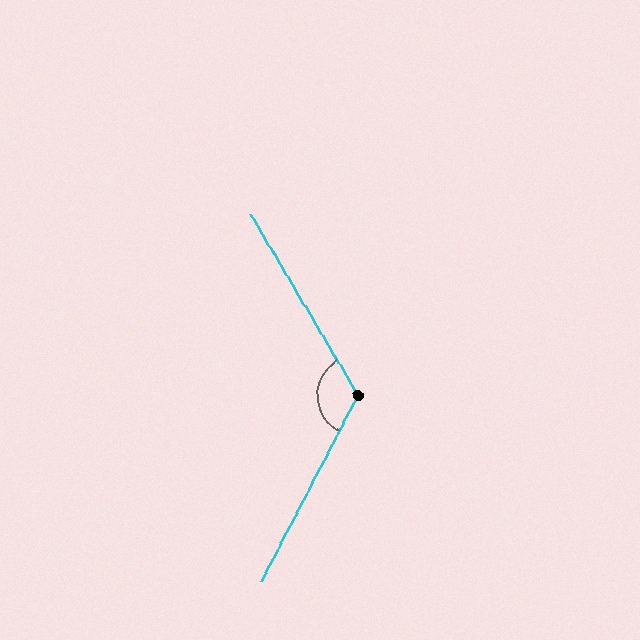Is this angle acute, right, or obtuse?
It is obtuse.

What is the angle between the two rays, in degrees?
Approximately 122 degrees.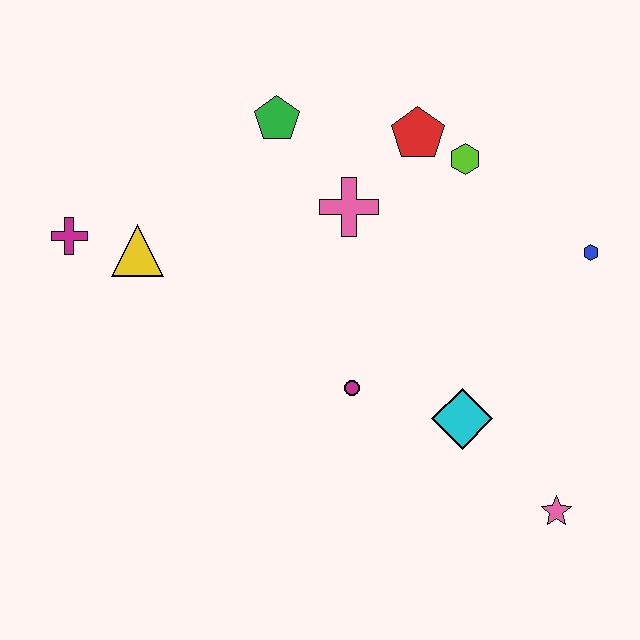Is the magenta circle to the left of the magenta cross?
No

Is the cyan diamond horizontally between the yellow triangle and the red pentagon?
No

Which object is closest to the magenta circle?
The cyan diamond is closest to the magenta circle.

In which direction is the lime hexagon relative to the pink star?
The lime hexagon is above the pink star.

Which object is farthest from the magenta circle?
The magenta cross is farthest from the magenta circle.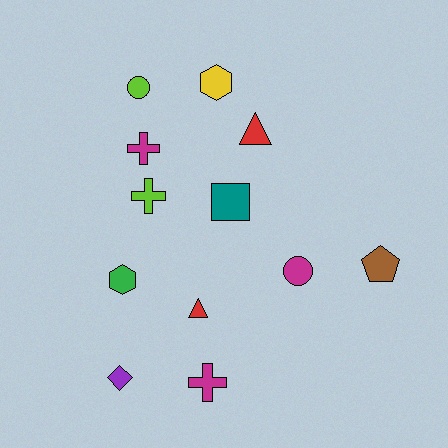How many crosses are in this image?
There are 3 crosses.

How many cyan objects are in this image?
There are no cyan objects.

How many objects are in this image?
There are 12 objects.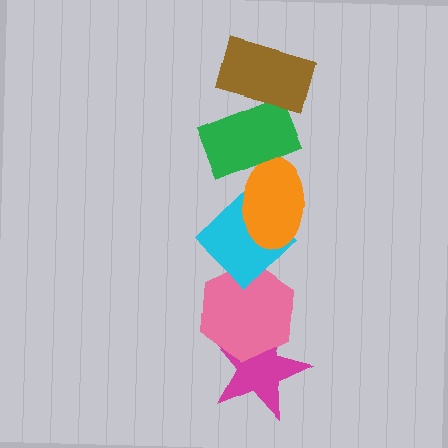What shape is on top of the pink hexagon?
The cyan diamond is on top of the pink hexagon.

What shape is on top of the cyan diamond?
The orange ellipse is on top of the cyan diamond.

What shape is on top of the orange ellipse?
The green rectangle is on top of the orange ellipse.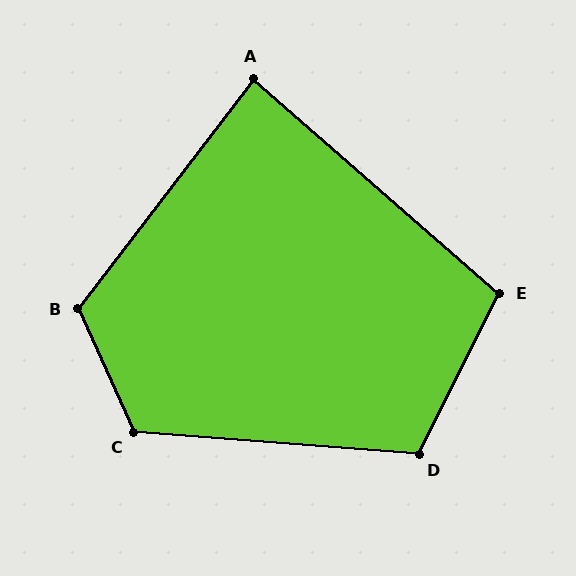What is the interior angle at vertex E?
Approximately 104 degrees (obtuse).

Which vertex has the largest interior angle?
C, at approximately 119 degrees.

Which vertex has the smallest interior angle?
A, at approximately 87 degrees.